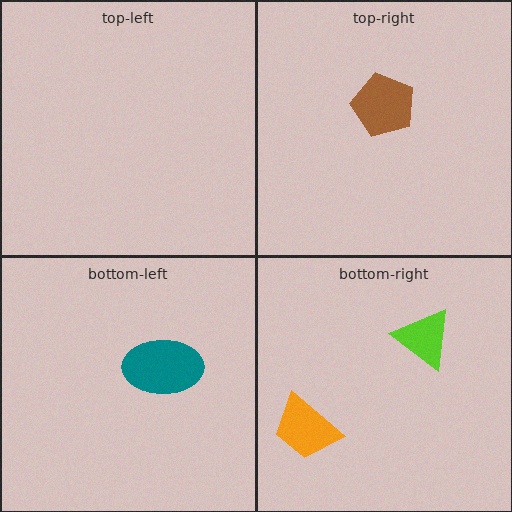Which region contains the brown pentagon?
The top-right region.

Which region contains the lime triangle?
The bottom-right region.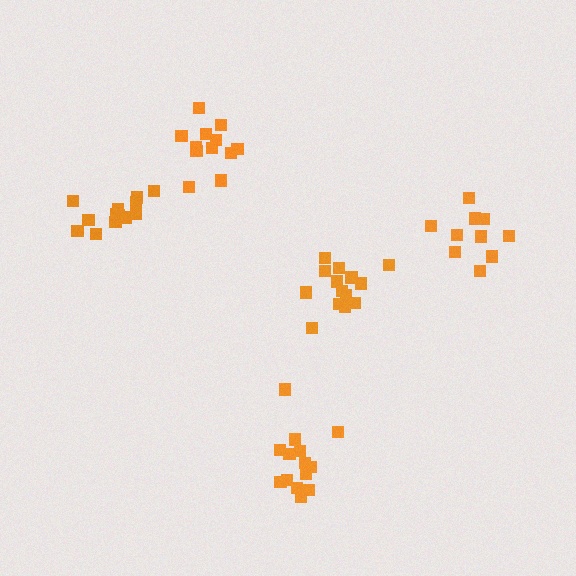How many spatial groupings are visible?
There are 5 spatial groupings.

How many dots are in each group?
Group 1: 10 dots, Group 2: 14 dots, Group 3: 12 dots, Group 4: 13 dots, Group 5: 14 dots (63 total).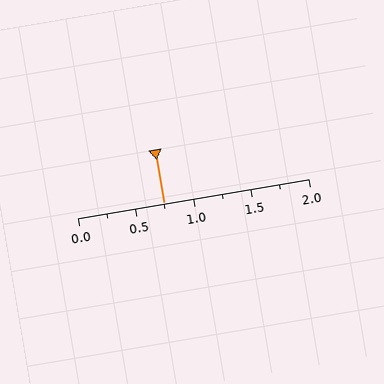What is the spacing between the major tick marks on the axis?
The major ticks are spaced 0.5 apart.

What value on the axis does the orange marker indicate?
The marker indicates approximately 0.75.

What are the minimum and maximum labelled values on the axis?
The axis runs from 0.0 to 2.0.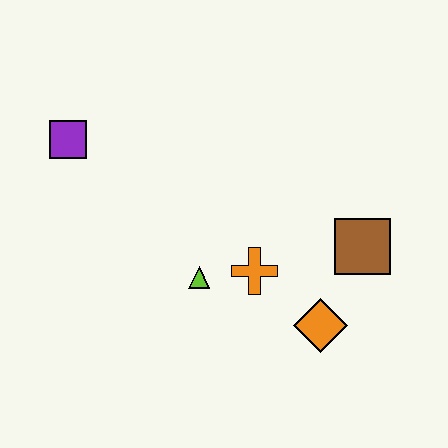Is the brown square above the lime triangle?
Yes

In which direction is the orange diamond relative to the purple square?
The orange diamond is to the right of the purple square.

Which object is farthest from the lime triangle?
The purple square is farthest from the lime triangle.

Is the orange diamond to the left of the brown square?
Yes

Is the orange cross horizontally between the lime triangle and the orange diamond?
Yes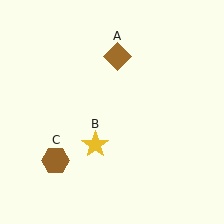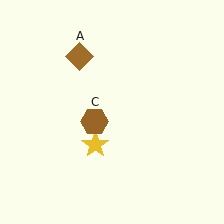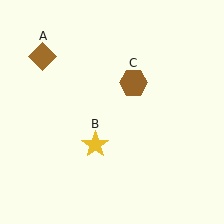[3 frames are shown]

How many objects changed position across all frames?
2 objects changed position: brown diamond (object A), brown hexagon (object C).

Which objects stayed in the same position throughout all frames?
Yellow star (object B) remained stationary.